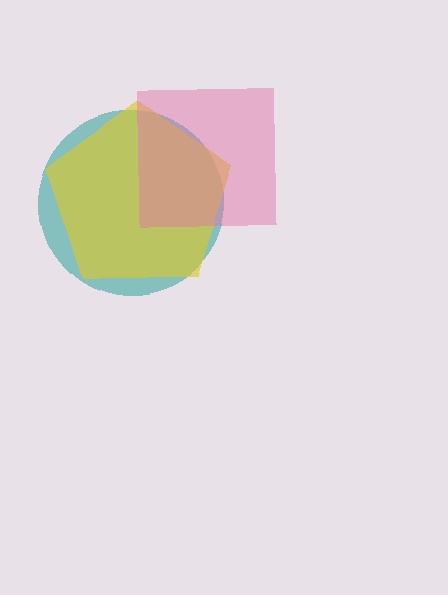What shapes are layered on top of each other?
The layered shapes are: a teal circle, a yellow pentagon, a pink square.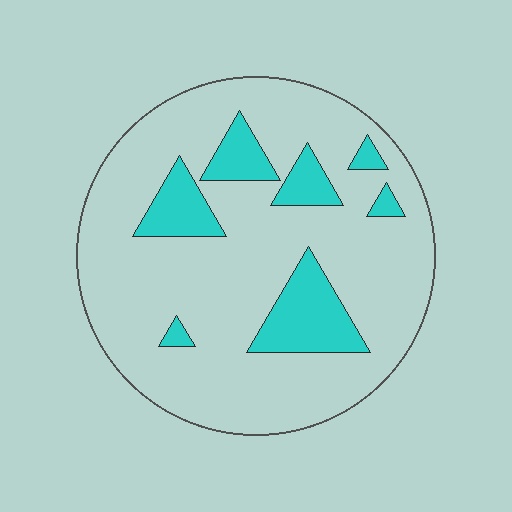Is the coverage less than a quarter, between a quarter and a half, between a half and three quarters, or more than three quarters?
Less than a quarter.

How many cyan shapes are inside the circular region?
7.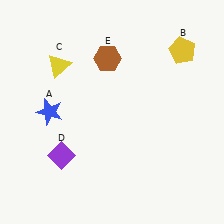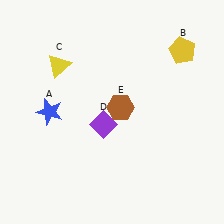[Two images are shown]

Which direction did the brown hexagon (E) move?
The brown hexagon (E) moved down.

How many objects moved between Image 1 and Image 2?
2 objects moved between the two images.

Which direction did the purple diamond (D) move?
The purple diamond (D) moved right.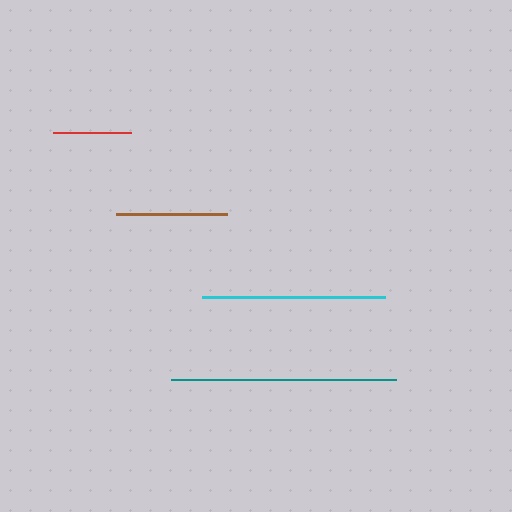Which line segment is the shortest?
The red line is the shortest at approximately 78 pixels.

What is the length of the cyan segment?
The cyan segment is approximately 183 pixels long.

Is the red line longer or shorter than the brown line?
The brown line is longer than the red line.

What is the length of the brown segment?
The brown segment is approximately 111 pixels long.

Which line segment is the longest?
The teal line is the longest at approximately 225 pixels.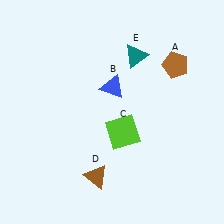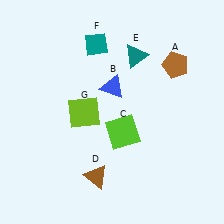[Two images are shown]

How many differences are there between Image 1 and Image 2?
There are 2 differences between the two images.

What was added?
A teal diamond (F), a lime square (G) were added in Image 2.